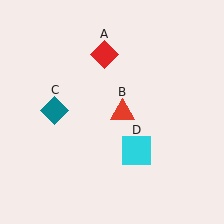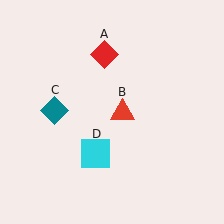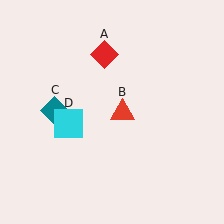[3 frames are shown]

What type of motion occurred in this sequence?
The cyan square (object D) rotated clockwise around the center of the scene.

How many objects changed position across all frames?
1 object changed position: cyan square (object D).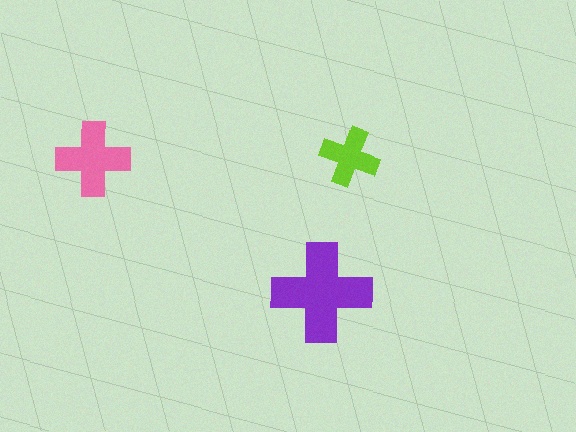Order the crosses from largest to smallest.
the purple one, the pink one, the lime one.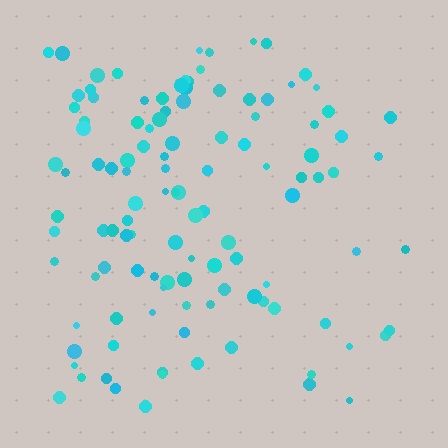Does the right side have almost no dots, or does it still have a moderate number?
Still a moderate number, just noticeably fewer than the left.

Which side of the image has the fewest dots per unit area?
The right.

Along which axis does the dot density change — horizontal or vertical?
Horizontal.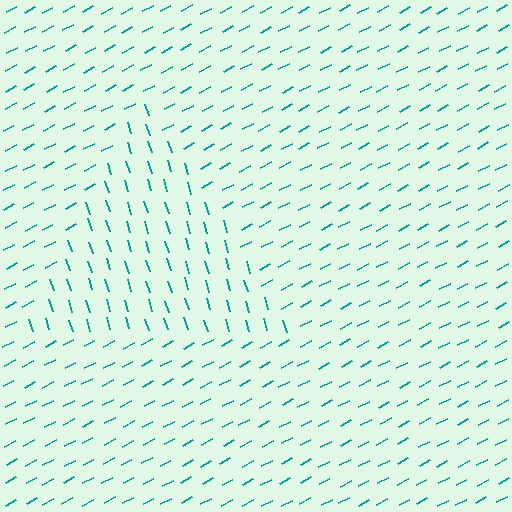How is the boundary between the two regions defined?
The boundary is defined purely by a change in line orientation (approximately 80 degrees difference). All lines are the same color and thickness.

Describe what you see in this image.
The image is filled with small teal line segments. A triangle region in the image has lines oriented differently from the surrounding lines, creating a visible texture boundary.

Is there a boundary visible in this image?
Yes, there is a texture boundary formed by a change in line orientation.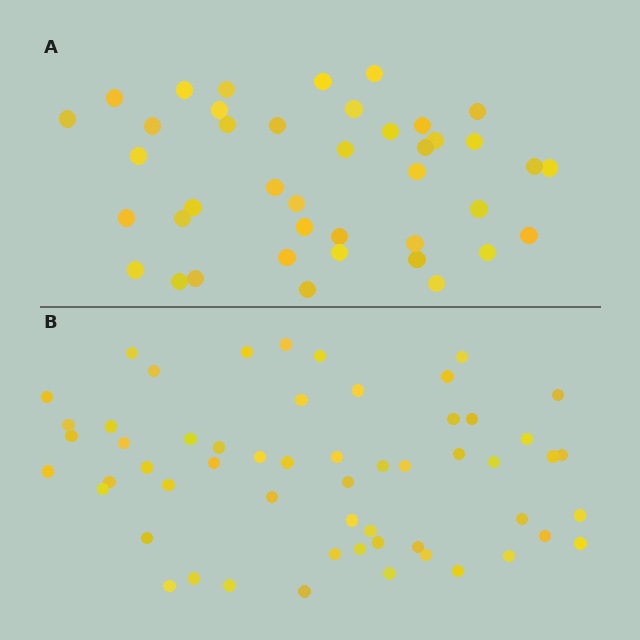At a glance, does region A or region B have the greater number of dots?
Region B (the bottom region) has more dots.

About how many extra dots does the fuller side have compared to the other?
Region B has approximately 15 more dots than region A.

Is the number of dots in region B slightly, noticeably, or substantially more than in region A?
Region B has noticeably more, but not dramatically so. The ratio is roughly 1.4 to 1.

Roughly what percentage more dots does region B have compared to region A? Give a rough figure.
About 35% more.